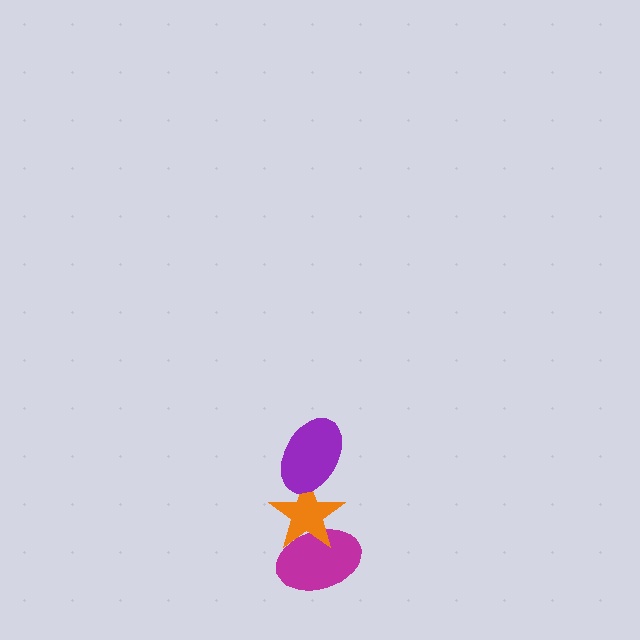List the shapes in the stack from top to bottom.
From top to bottom: the purple ellipse, the orange star, the magenta ellipse.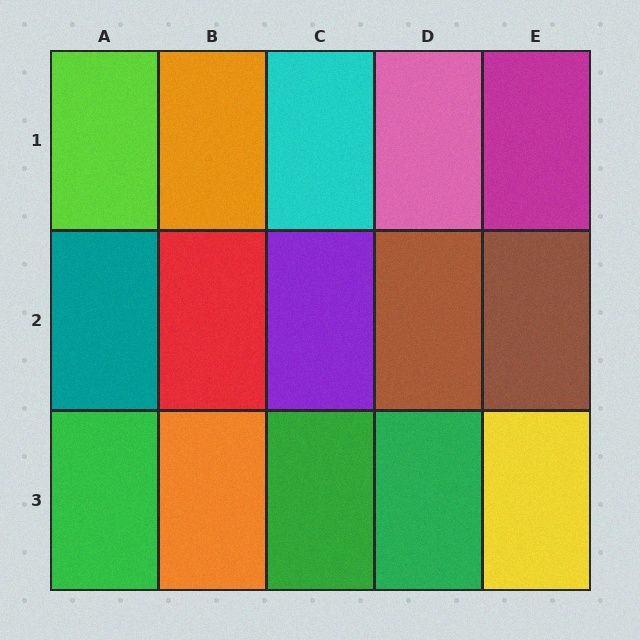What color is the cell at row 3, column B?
Orange.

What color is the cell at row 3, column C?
Green.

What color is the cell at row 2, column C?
Purple.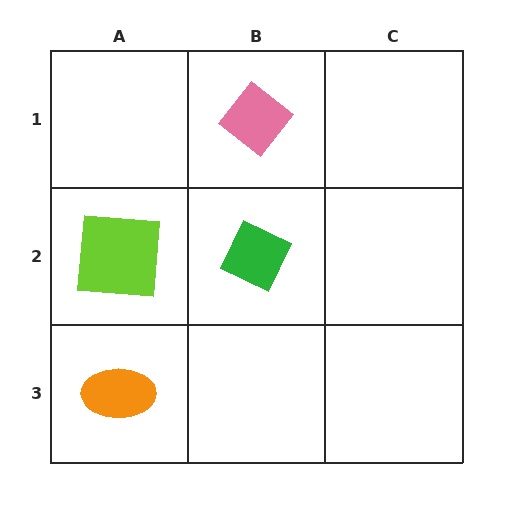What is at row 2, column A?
A lime square.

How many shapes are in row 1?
1 shape.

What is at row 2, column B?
A green diamond.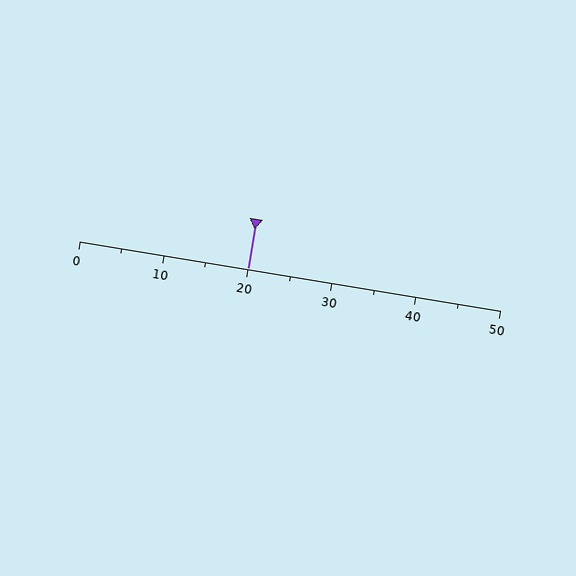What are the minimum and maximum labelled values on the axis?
The axis runs from 0 to 50.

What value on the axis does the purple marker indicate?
The marker indicates approximately 20.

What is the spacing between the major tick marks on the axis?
The major ticks are spaced 10 apart.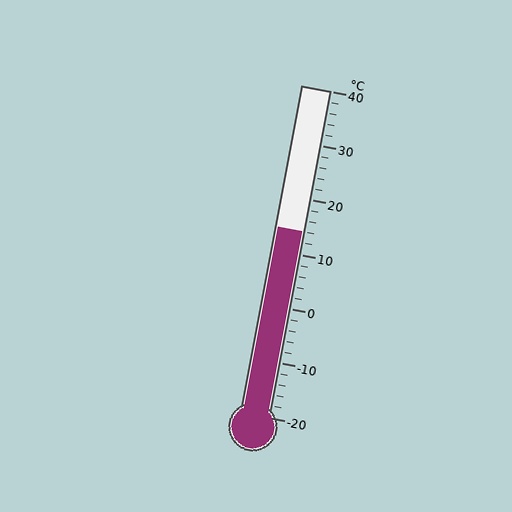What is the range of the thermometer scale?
The thermometer scale ranges from -20°C to 40°C.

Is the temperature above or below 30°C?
The temperature is below 30°C.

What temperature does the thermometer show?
The thermometer shows approximately 14°C.